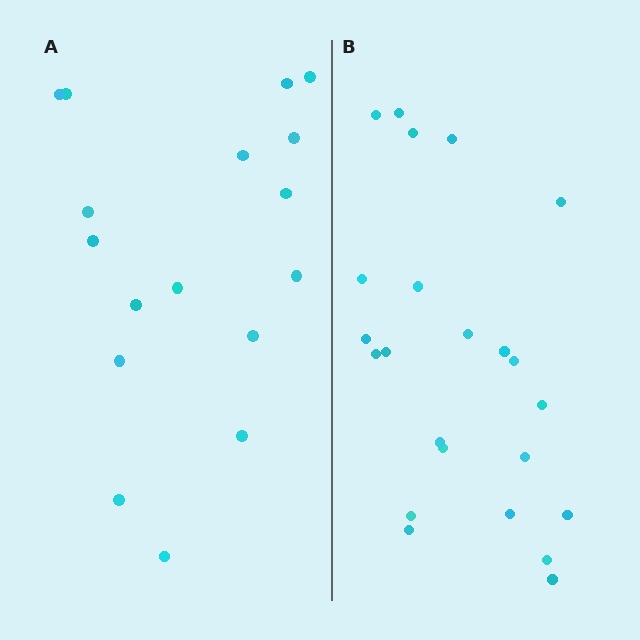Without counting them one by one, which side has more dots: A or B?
Region B (the right region) has more dots.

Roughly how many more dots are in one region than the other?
Region B has about 6 more dots than region A.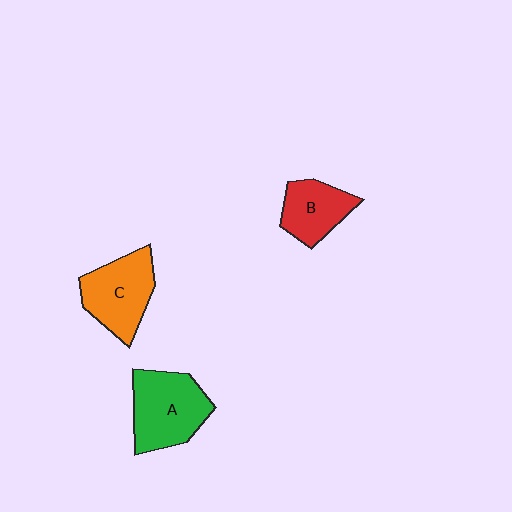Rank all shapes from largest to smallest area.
From largest to smallest: A (green), C (orange), B (red).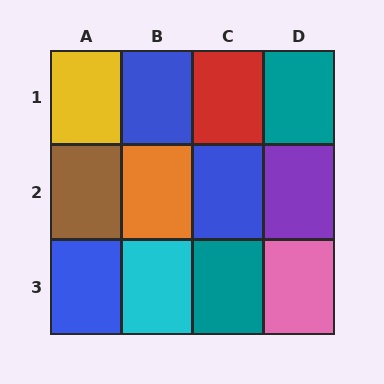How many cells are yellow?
1 cell is yellow.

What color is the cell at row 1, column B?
Blue.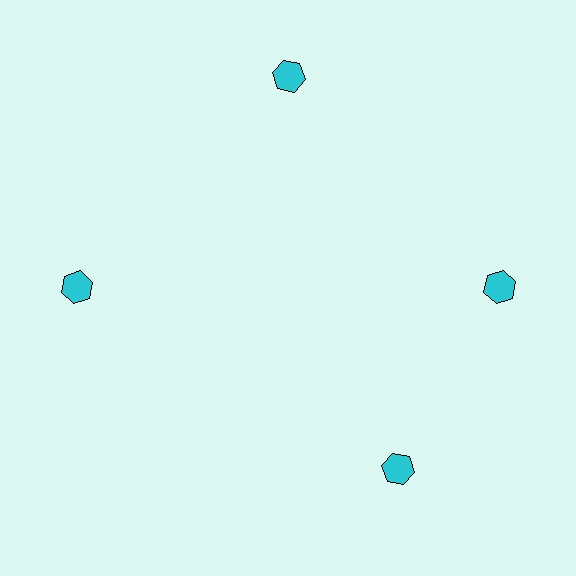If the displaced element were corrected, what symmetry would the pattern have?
It would have 4-fold rotational symmetry — the pattern would map onto itself every 90 degrees.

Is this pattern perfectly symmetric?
No. The 4 cyan hexagons are arranged in a ring, but one element near the 6 o'clock position is rotated out of alignment along the ring, breaking the 4-fold rotational symmetry.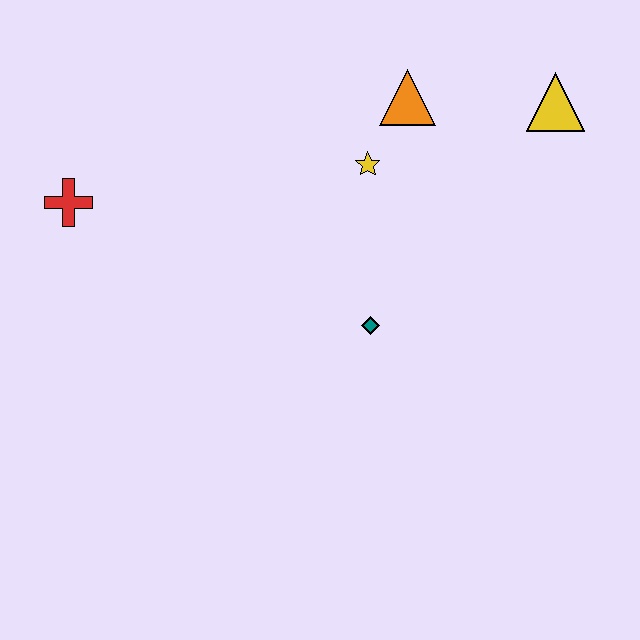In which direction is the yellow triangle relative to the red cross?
The yellow triangle is to the right of the red cross.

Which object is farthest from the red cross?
The yellow triangle is farthest from the red cross.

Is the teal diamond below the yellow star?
Yes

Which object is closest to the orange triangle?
The yellow star is closest to the orange triangle.